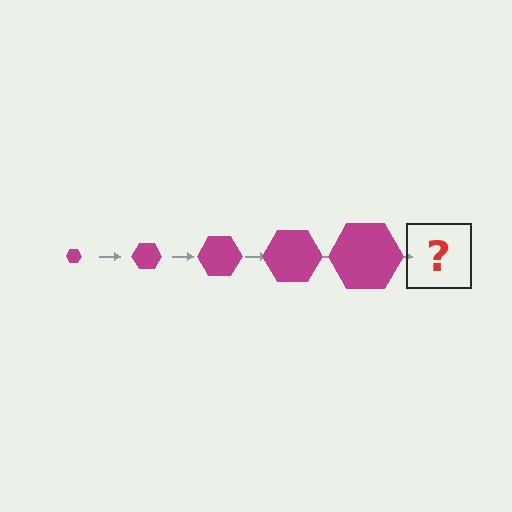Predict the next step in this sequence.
The next step is a magenta hexagon, larger than the previous one.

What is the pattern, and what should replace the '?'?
The pattern is that the hexagon gets progressively larger each step. The '?' should be a magenta hexagon, larger than the previous one.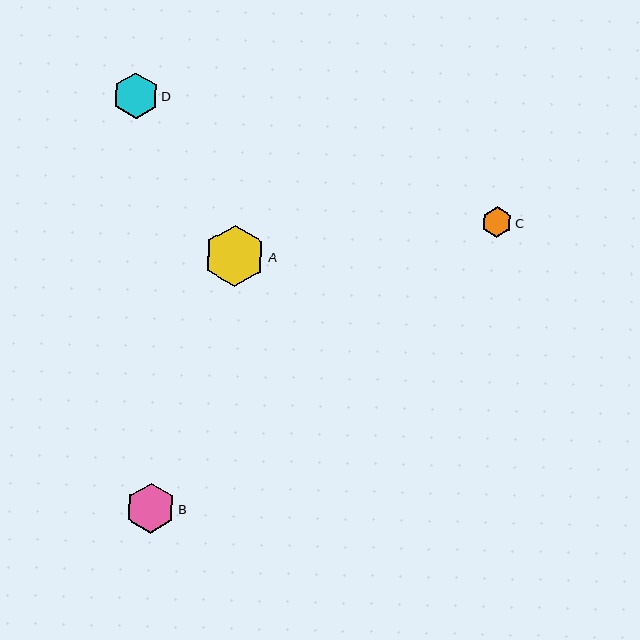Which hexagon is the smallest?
Hexagon C is the smallest with a size of approximately 31 pixels.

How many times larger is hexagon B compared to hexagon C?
Hexagon B is approximately 1.6 times the size of hexagon C.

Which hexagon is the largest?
Hexagon A is the largest with a size of approximately 61 pixels.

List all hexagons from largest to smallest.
From largest to smallest: A, B, D, C.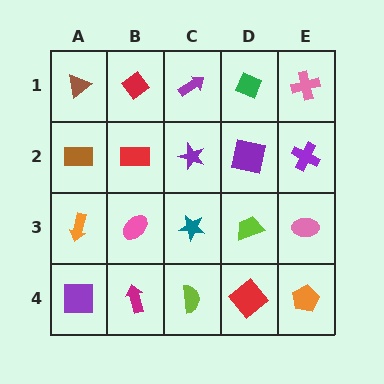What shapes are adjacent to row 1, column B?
A red rectangle (row 2, column B), a brown triangle (row 1, column A), a purple arrow (row 1, column C).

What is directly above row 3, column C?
A purple star.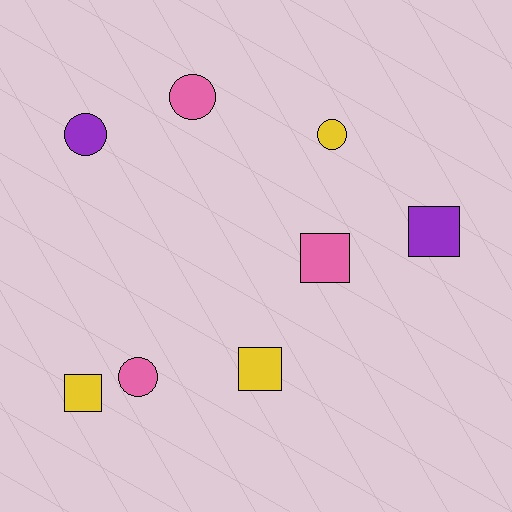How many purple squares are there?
There is 1 purple square.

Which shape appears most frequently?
Circle, with 4 objects.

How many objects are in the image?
There are 8 objects.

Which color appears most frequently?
Yellow, with 3 objects.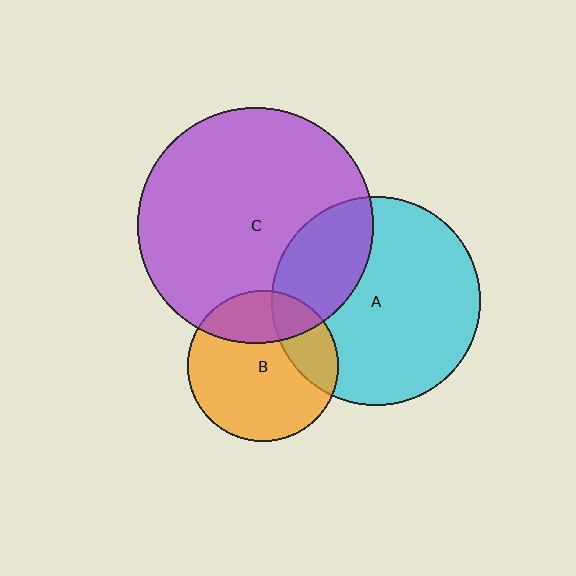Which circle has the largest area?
Circle C (purple).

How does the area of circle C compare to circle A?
Approximately 1.3 times.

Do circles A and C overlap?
Yes.